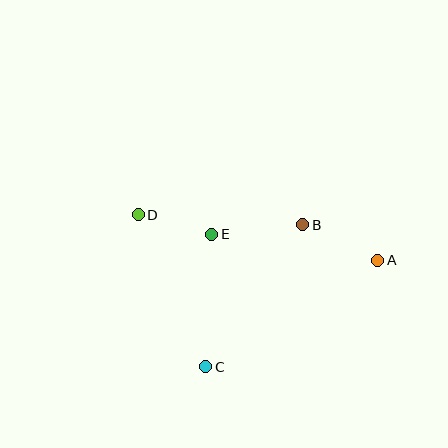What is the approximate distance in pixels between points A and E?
The distance between A and E is approximately 168 pixels.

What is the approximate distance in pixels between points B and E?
The distance between B and E is approximately 91 pixels.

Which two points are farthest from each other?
Points A and D are farthest from each other.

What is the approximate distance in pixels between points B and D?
The distance between B and D is approximately 165 pixels.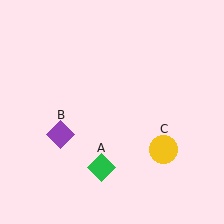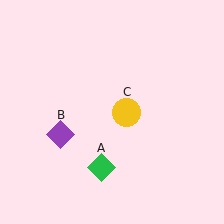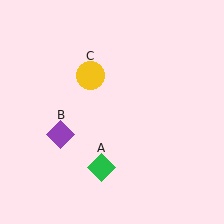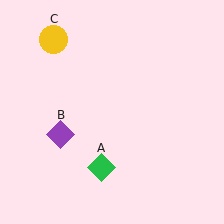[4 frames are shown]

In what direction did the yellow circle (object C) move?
The yellow circle (object C) moved up and to the left.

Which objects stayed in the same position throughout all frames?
Green diamond (object A) and purple diamond (object B) remained stationary.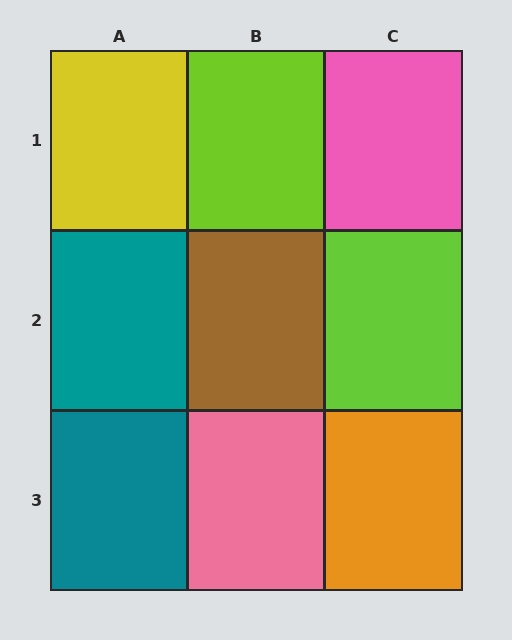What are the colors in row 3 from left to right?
Teal, pink, orange.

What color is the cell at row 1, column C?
Pink.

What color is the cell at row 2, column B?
Brown.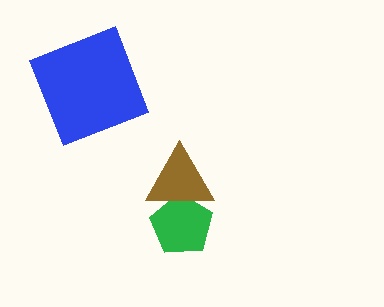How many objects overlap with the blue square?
0 objects overlap with the blue square.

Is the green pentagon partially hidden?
Yes, it is partially covered by another shape.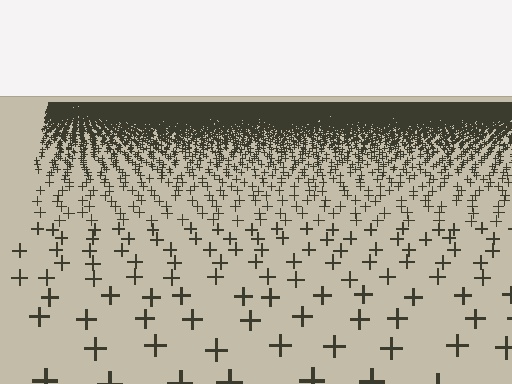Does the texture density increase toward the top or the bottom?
Density increases toward the top.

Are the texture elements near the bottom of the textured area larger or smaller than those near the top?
Larger. Near the bottom, elements are closer to the viewer and appear at a bigger on-screen size.